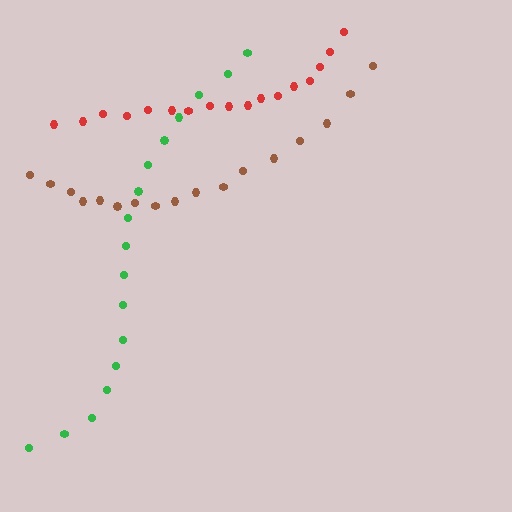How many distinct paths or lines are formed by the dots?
There are 3 distinct paths.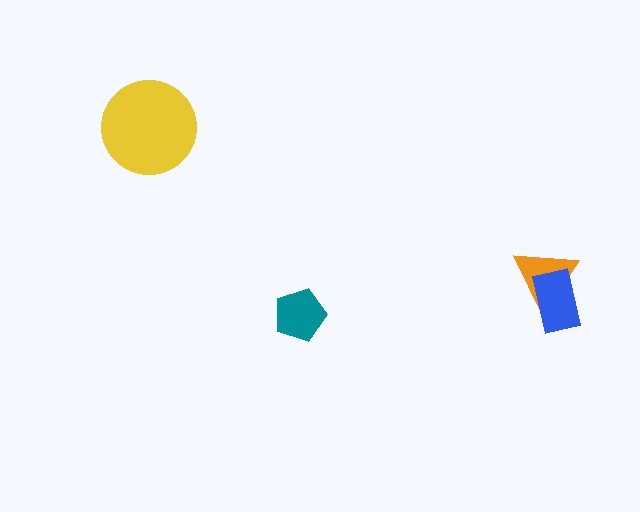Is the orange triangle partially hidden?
Yes, it is partially covered by another shape.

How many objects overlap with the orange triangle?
1 object overlaps with the orange triangle.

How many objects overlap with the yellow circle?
0 objects overlap with the yellow circle.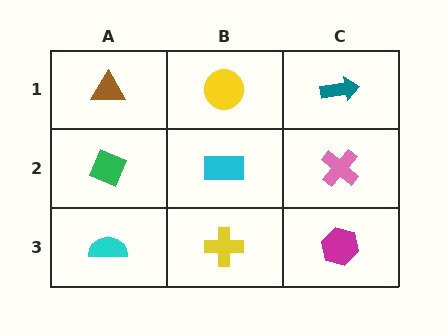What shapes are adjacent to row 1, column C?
A pink cross (row 2, column C), a yellow circle (row 1, column B).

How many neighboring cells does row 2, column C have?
3.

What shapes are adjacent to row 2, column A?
A brown triangle (row 1, column A), a cyan semicircle (row 3, column A), a cyan rectangle (row 2, column B).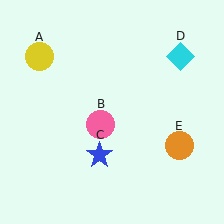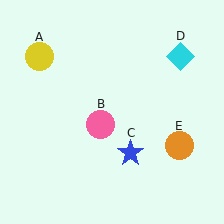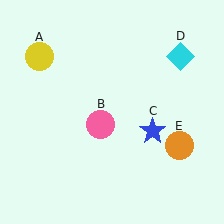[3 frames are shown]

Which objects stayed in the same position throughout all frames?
Yellow circle (object A) and pink circle (object B) and cyan diamond (object D) and orange circle (object E) remained stationary.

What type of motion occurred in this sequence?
The blue star (object C) rotated counterclockwise around the center of the scene.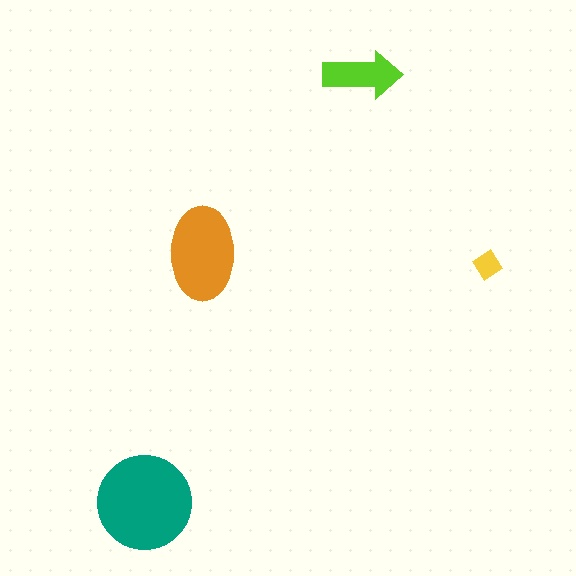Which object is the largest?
The teal circle.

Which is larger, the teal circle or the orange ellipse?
The teal circle.